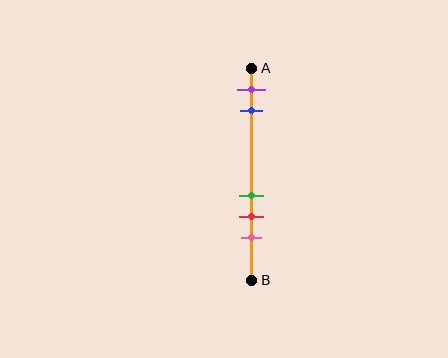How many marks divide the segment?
There are 5 marks dividing the segment.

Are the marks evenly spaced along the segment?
No, the marks are not evenly spaced.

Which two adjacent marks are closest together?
The green and red marks are the closest adjacent pair.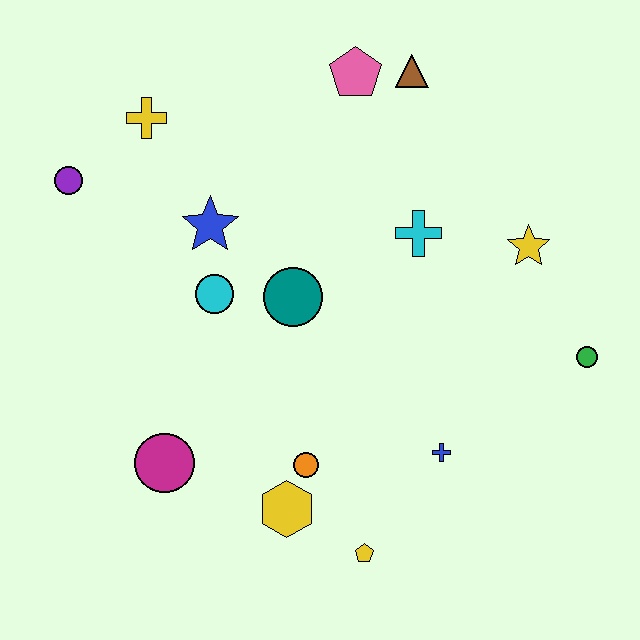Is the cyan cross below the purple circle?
Yes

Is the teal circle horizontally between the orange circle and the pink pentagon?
No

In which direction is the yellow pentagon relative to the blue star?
The yellow pentagon is below the blue star.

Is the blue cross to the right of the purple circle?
Yes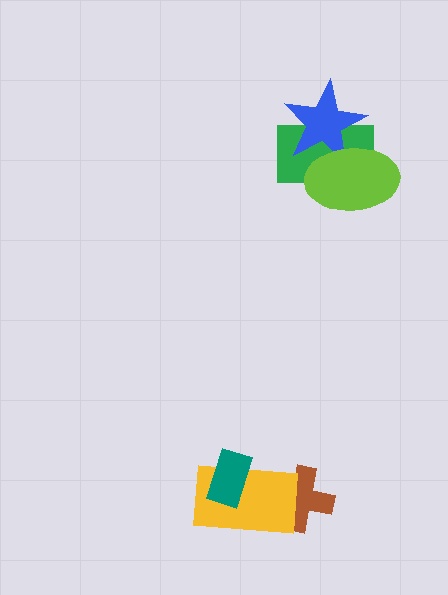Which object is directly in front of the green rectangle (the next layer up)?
The blue star is directly in front of the green rectangle.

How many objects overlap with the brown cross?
1 object overlaps with the brown cross.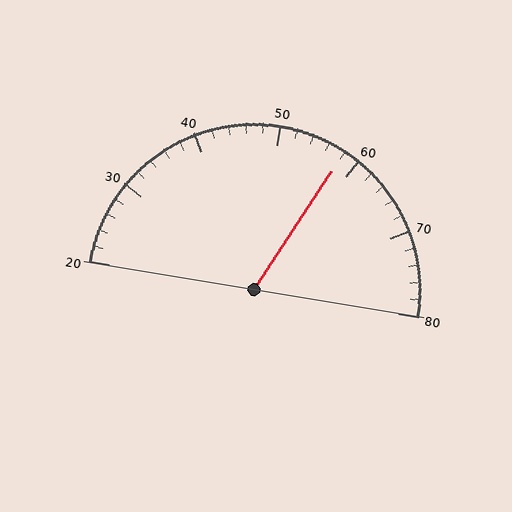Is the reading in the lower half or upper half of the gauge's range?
The reading is in the upper half of the range (20 to 80).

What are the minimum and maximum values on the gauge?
The gauge ranges from 20 to 80.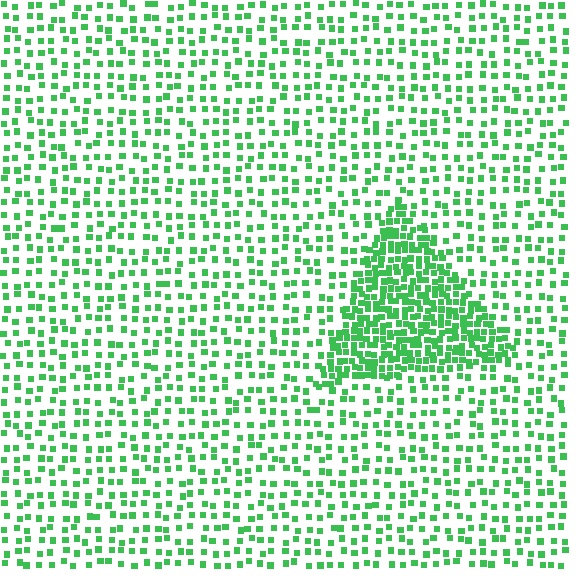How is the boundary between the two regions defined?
The boundary is defined by a change in element density (approximately 2.5x ratio). All elements are the same color, size, and shape.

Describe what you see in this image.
The image contains small green elements arranged at two different densities. A triangle-shaped region is visible where the elements are more densely packed than the surrounding area.